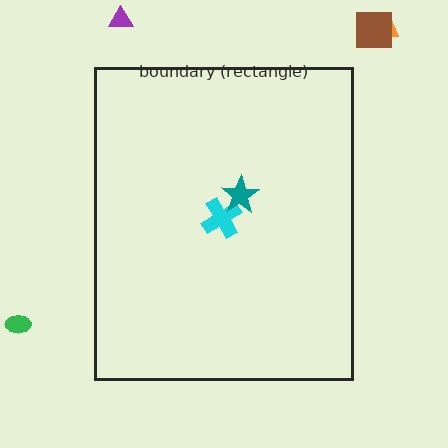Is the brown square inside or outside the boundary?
Outside.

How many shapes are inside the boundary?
2 inside, 4 outside.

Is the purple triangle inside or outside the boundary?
Outside.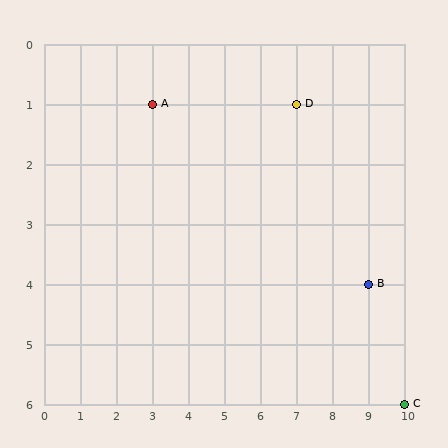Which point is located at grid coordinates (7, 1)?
Point D is at (7, 1).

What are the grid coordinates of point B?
Point B is at grid coordinates (9, 4).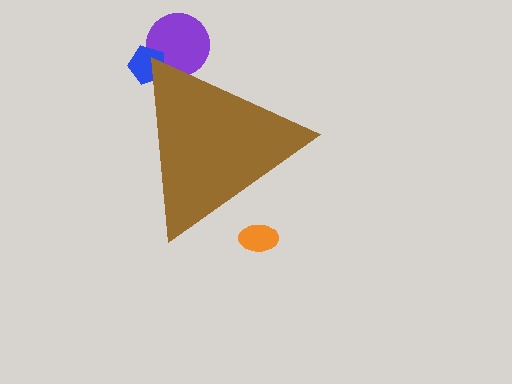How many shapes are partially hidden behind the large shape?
3 shapes are partially hidden.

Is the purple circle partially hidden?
Yes, the purple circle is partially hidden behind the brown triangle.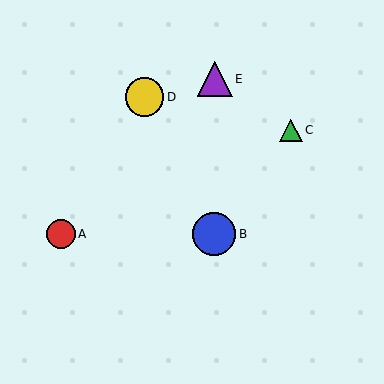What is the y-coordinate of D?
Object D is at y≈97.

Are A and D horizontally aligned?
No, A is at y≈234 and D is at y≈97.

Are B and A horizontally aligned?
Yes, both are at y≈234.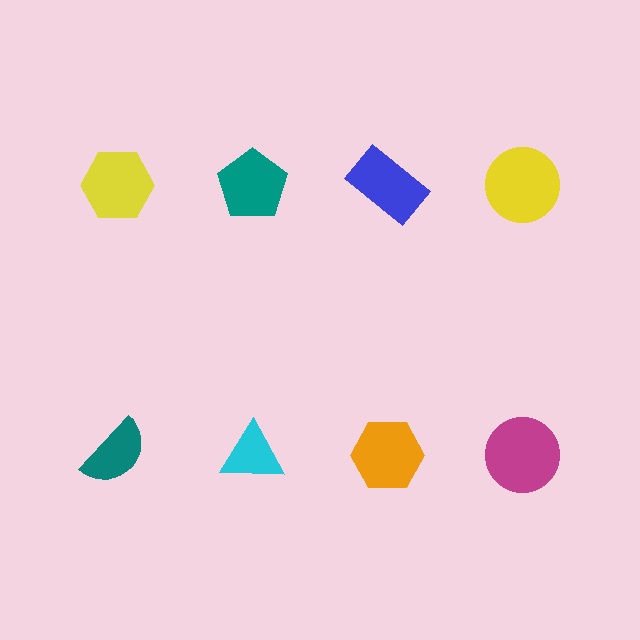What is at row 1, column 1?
A yellow hexagon.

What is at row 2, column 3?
An orange hexagon.